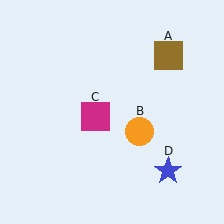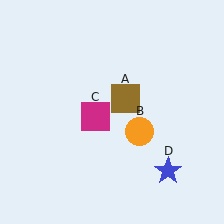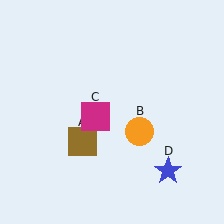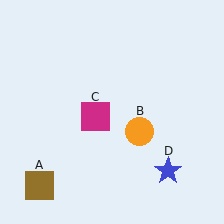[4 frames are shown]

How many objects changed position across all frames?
1 object changed position: brown square (object A).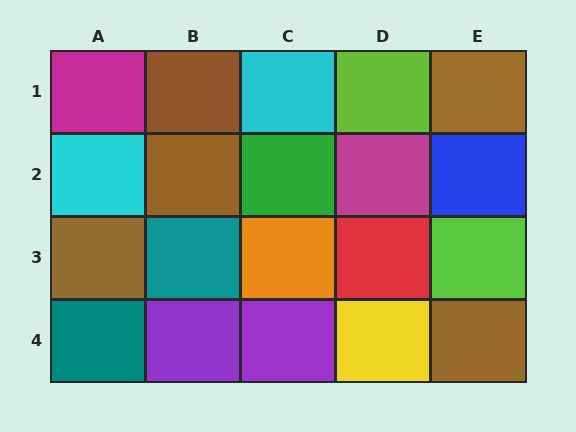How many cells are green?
1 cell is green.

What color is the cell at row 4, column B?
Purple.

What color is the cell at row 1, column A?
Magenta.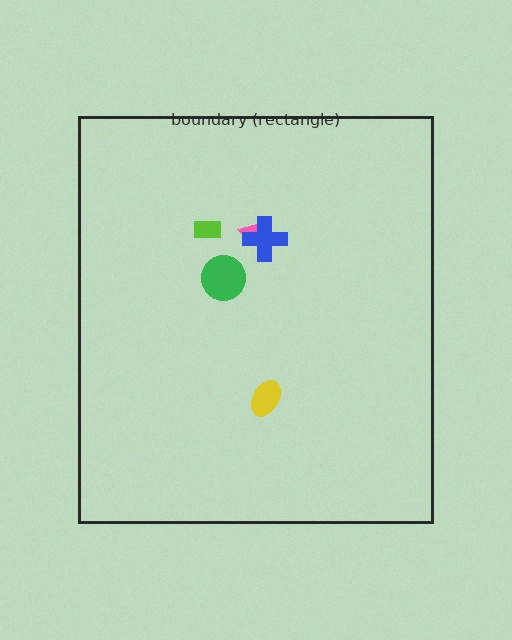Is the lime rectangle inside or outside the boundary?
Inside.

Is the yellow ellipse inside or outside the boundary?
Inside.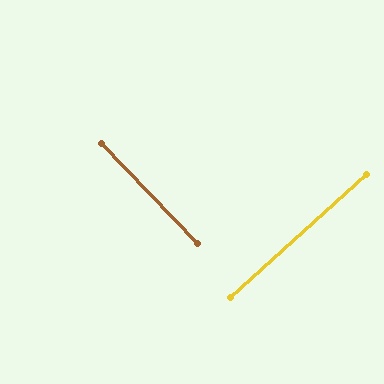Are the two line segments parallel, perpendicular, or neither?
Perpendicular — they meet at approximately 89°.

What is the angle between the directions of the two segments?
Approximately 89 degrees.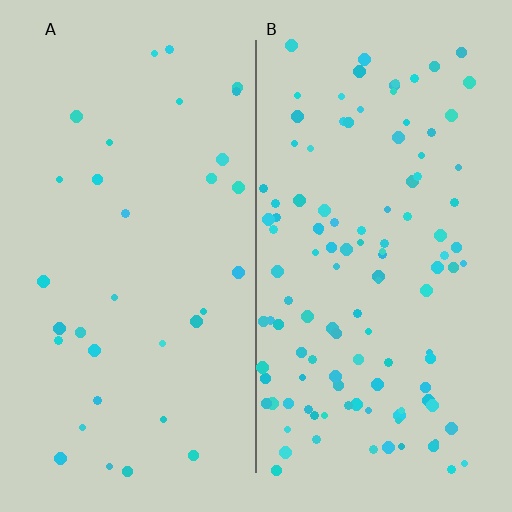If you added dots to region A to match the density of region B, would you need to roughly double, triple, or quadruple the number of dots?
Approximately quadruple.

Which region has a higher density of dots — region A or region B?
B (the right).